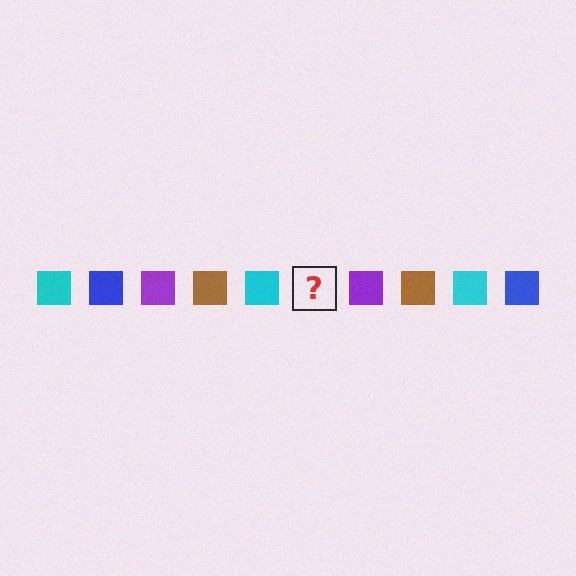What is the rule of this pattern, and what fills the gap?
The rule is that the pattern cycles through cyan, blue, purple, brown squares. The gap should be filled with a blue square.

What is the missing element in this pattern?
The missing element is a blue square.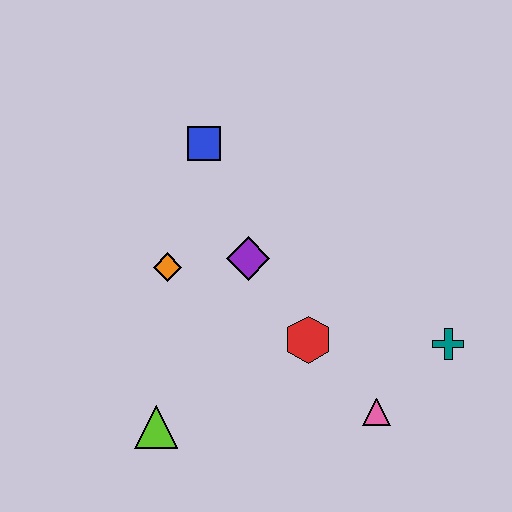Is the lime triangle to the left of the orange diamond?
Yes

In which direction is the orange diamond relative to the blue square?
The orange diamond is below the blue square.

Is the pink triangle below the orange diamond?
Yes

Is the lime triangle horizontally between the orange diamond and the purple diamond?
No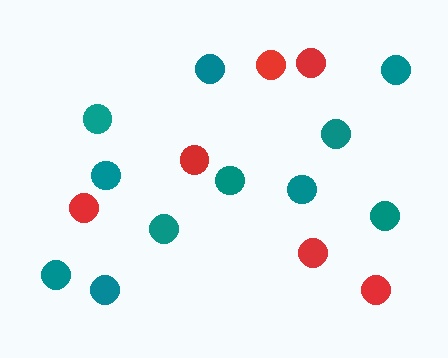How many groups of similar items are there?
There are 2 groups: one group of red circles (6) and one group of teal circles (11).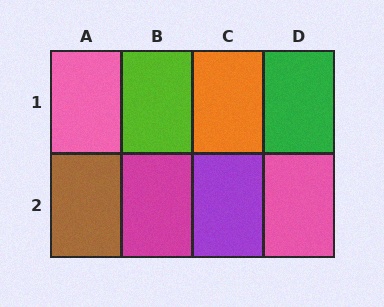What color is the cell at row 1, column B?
Lime.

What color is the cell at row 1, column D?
Green.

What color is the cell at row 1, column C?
Orange.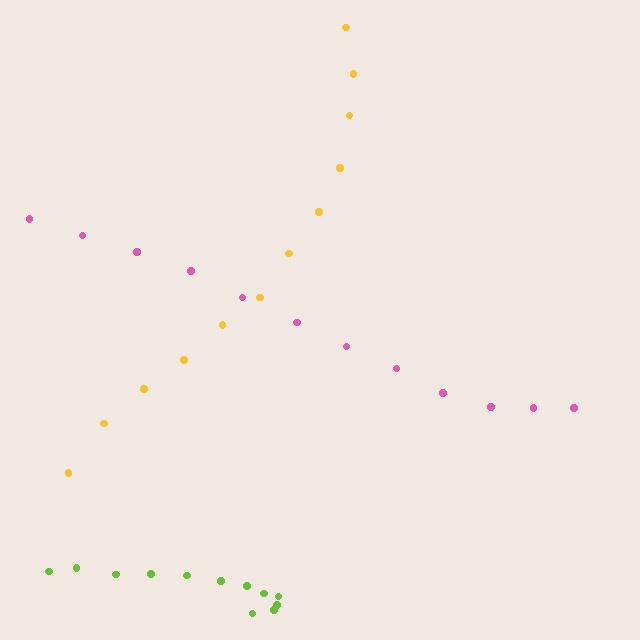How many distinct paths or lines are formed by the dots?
There are 3 distinct paths.